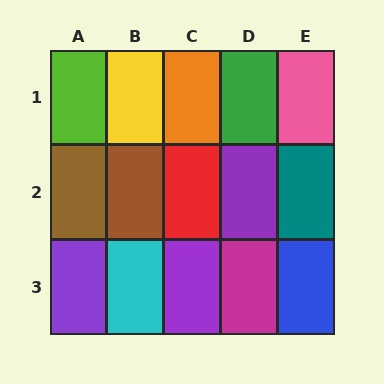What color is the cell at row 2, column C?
Red.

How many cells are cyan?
1 cell is cyan.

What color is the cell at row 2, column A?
Brown.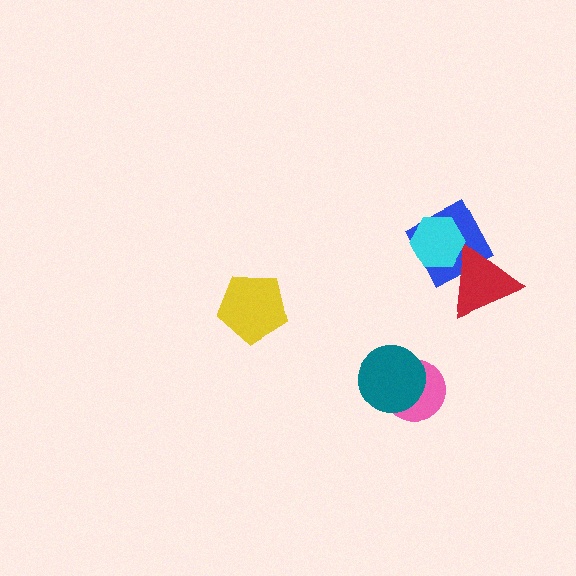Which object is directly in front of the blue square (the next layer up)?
The red triangle is directly in front of the blue square.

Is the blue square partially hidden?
Yes, it is partially covered by another shape.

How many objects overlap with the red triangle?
2 objects overlap with the red triangle.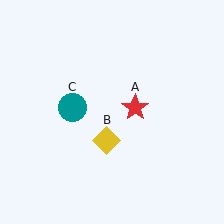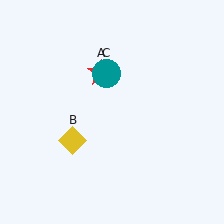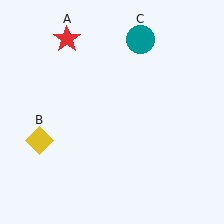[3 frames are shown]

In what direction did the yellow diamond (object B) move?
The yellow diamond (object B) moved left.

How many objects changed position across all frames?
3 objects changed position: red star (object A), yellow diamond (object B), teal circle (object C).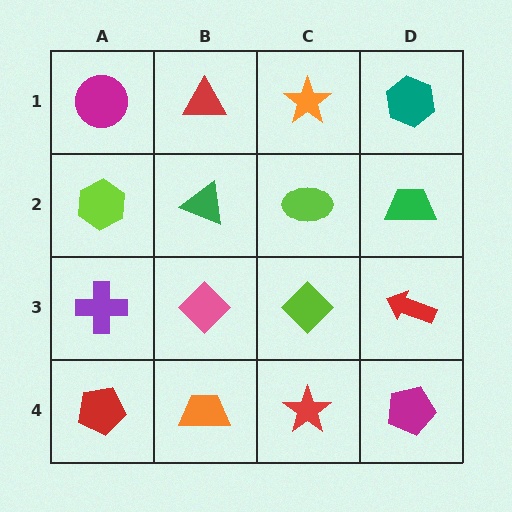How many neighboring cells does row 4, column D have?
2.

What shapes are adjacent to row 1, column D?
A green trapezoid (row 2, column D), an orange star (row 1, column C).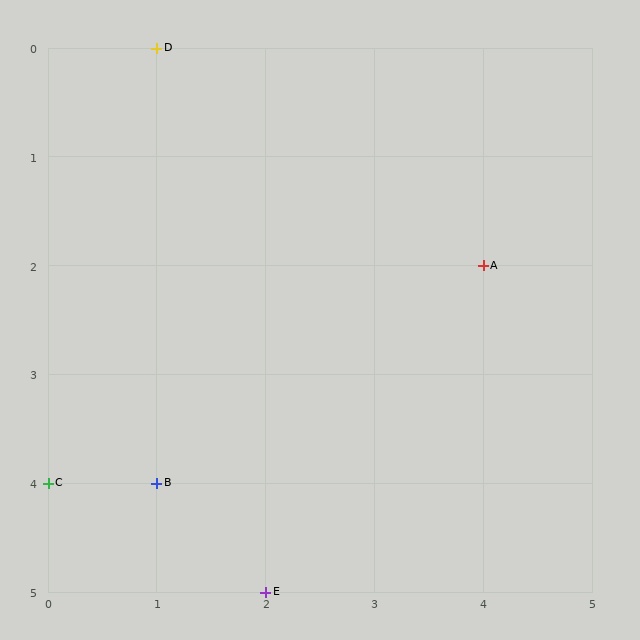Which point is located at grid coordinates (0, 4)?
Point C is at (0, 4).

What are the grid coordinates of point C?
Point C is at grid coordinates (0, 4).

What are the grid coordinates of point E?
Point E is at grid coordinates (2, 5).